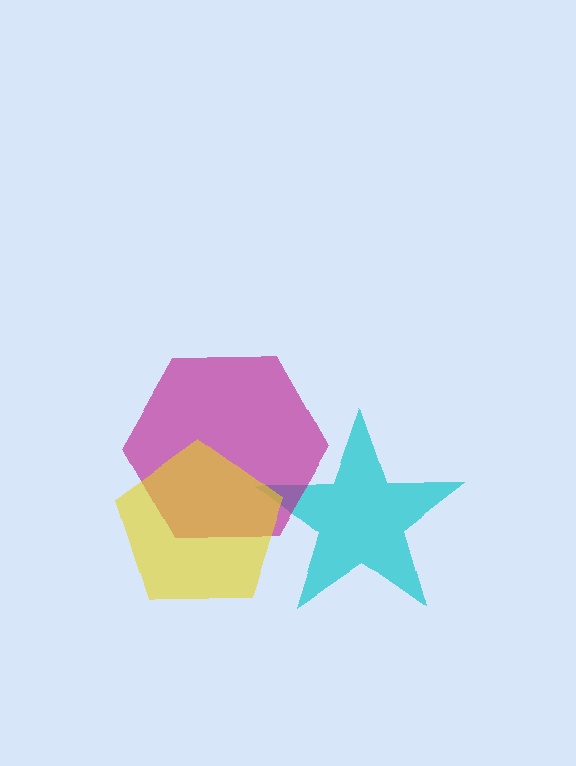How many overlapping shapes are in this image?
There are 3 overlapping shapes in the image.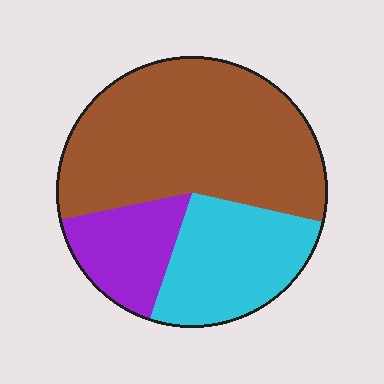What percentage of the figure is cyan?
Cyan takes up about one quarter (1/4) of the figure.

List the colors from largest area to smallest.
From largest to smallest: brown, cyan, purple.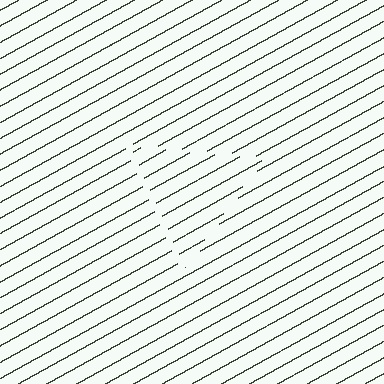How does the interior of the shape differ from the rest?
The interior of the shape contains the same grating, shifted by half a period — the contour is defined by the phase discontinuity where line-ends from the inner and outer gratings abut.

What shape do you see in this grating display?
An illusory triangle. The interior of the shape contains the same grating, shifted by half a period — the contour is defined by the phase discontinuity where line-ends from the inner and outer gratings abut.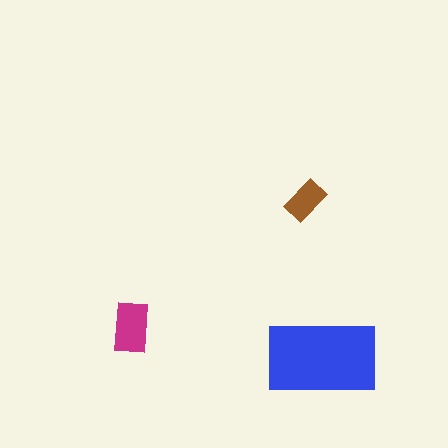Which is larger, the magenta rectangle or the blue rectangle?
The blue one.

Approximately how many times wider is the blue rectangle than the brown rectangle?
About 2.5 times wider.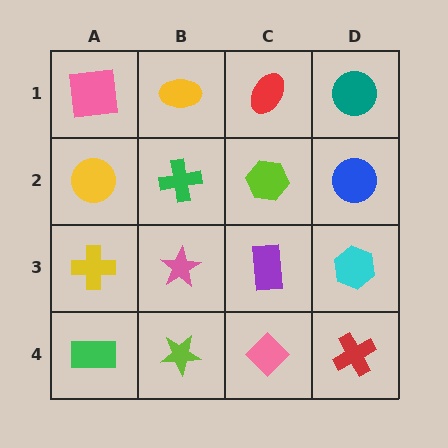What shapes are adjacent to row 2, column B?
A yellow ellipse (row 1, column B), a pink star (row 3, column B), a yellow circle (row 2, column A), a lime hexagon (row 2, column C).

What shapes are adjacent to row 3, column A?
A yellow circle (row 2, column A), a green rectangle (row 4, column A), a pink star (row 3, column B).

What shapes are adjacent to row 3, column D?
A blue circle (row 2, column D), a red cross (row 4, column D), a purple rectangle (row 3, column C).